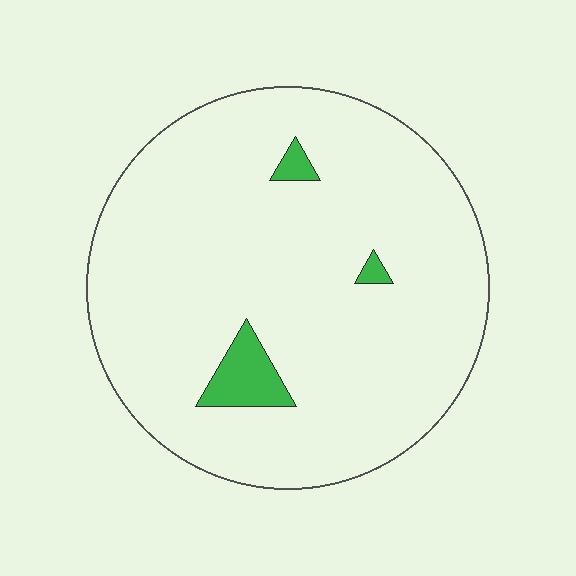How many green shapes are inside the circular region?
3.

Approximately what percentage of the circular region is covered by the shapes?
Approximately 5%.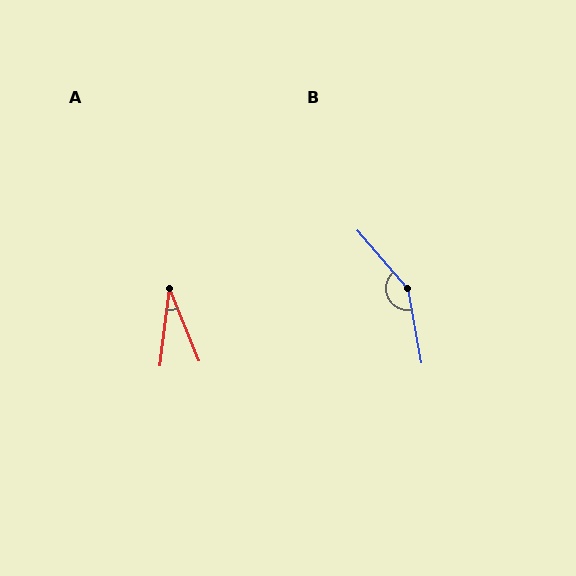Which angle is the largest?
B, at approximately 150 degrees.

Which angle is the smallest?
A, at approximately 30 degrees.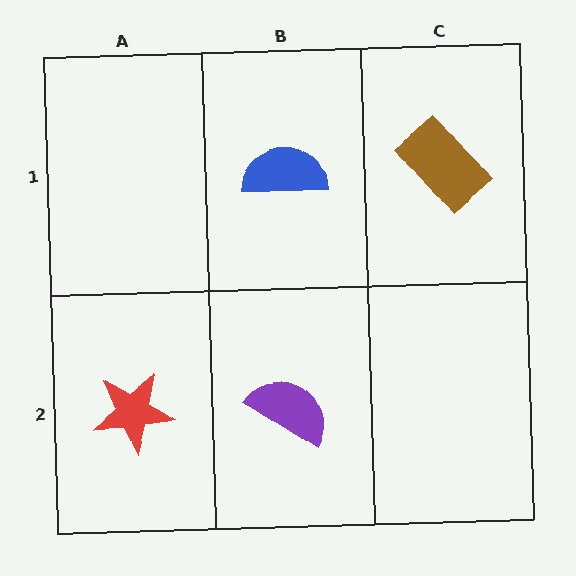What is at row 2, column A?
A red star.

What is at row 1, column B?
A blue semicircle.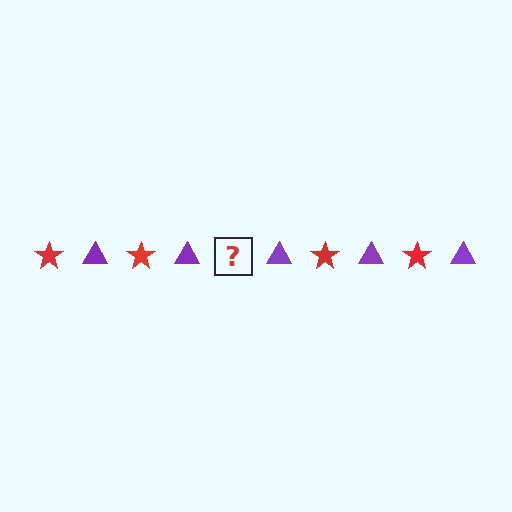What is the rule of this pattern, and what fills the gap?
The rule is that the pattern alternates between red star and purple triangle. The gap should be filled with a red star.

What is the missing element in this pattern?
The missing element is a red star.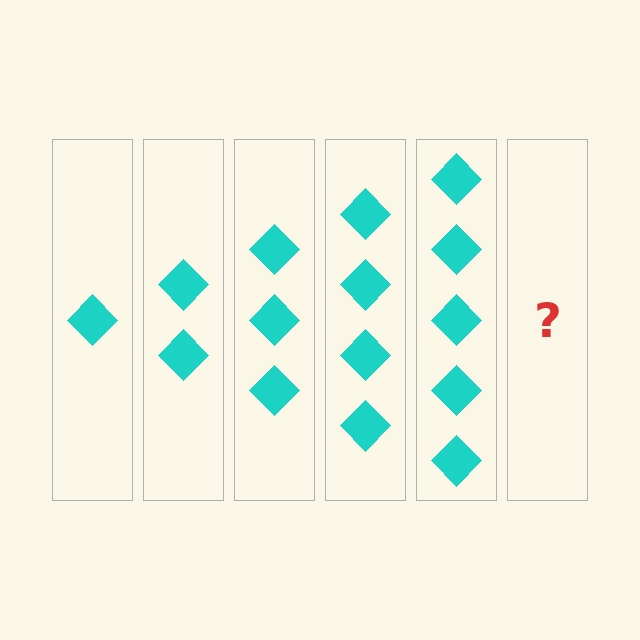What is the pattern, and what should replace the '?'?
The pattern is that each step adds one more diamond. The '?' should be 6 diamonds.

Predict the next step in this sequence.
The next step is 6 diamonds.